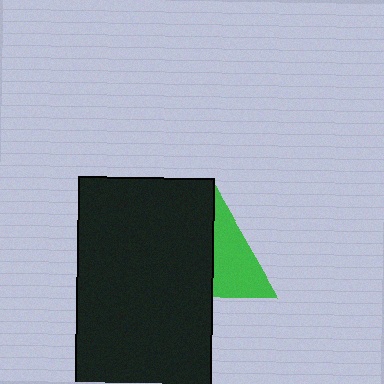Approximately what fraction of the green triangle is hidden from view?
Roughly 50% of the green triangle is hidden behind the black rectangle.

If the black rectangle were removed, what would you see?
You would see the complete green triangle.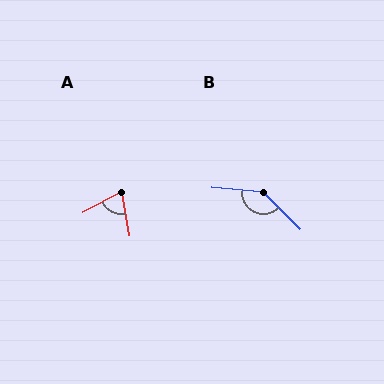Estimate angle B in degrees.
Approximately 140 degrees.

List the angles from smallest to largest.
A (73°), B (140°).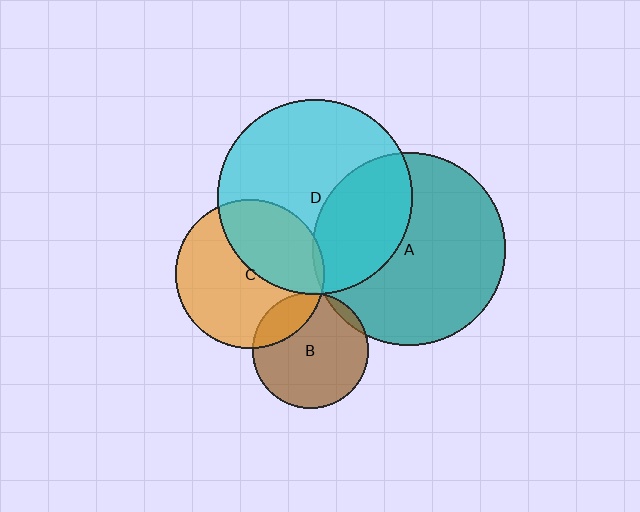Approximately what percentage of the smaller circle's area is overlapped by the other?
Approximately 20%.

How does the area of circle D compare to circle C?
Approximately 1.7 times.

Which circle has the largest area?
Circle D (cyan).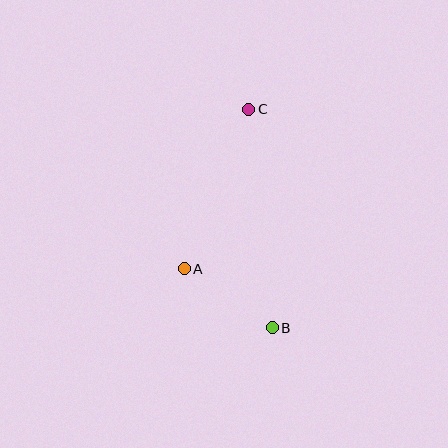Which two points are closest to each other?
Points A and B are closest to each other.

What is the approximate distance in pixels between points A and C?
The distance between A and C is approximately 172 pixels.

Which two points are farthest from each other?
Points B and C are farthest from each other.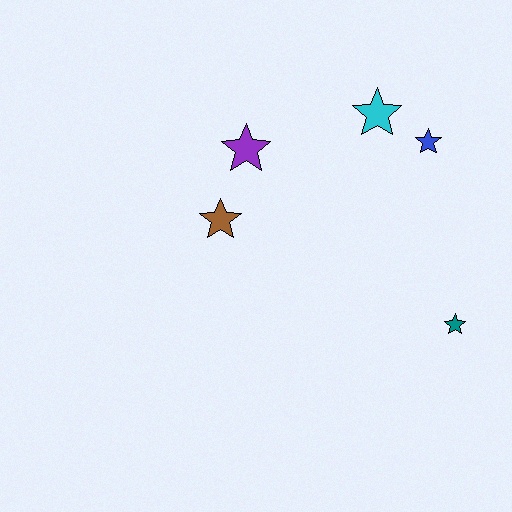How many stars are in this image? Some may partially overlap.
There are 5 stars.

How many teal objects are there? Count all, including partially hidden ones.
There is 1 teal object.